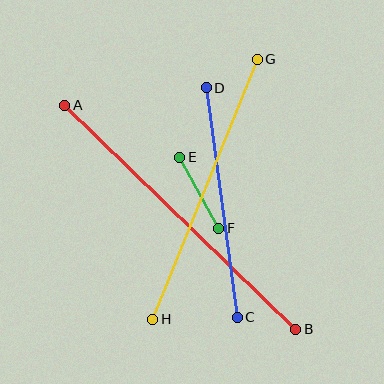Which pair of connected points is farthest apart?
Points A and B are farthest apart.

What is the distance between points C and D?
The distance is approximately 232 pixels.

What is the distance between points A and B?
The distance is approximately 322 pixels.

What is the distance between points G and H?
The distance is approximately 280 pixels.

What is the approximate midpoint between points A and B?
The midpoint is at approximately (180, 217) pixels.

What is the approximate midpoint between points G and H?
The midpoint is at approximately (205, 189) pixels.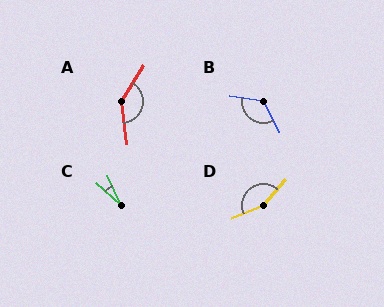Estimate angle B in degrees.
Approximately 126 degrees.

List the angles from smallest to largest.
C (24°), B (126°), A (142°), D (154°).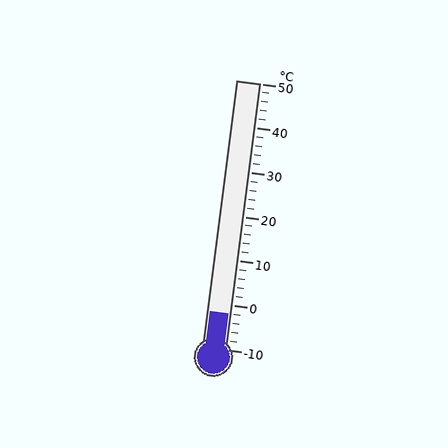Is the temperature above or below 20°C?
The temperature is below 20°C.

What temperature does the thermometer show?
The thermometer shows approximately -2°C.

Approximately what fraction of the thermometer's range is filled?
The thermometer is filled to approximately 15% of its range.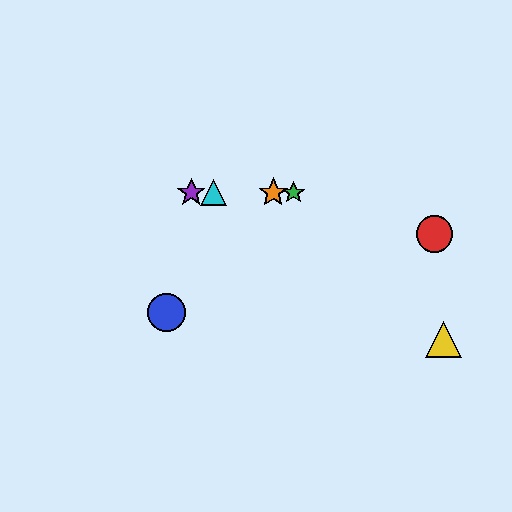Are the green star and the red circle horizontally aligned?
No, the green star is at y≈193 and the red circle is at y≈234.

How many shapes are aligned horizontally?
4 shapes (the green star, the purple star, the orange star, the cyan triangle) are aligned horizontally.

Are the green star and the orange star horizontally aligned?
Yes, both are at y≈193.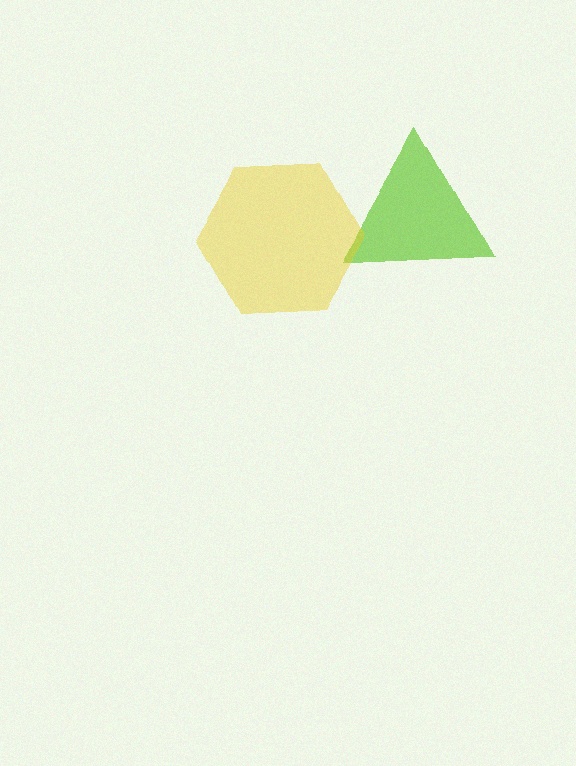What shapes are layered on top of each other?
The layered shapes are: a lime triangle, a yellow hexagon.